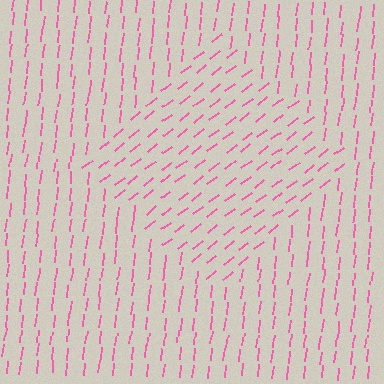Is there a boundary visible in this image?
Yes, there is a texture boundary formed by a change in line orientation.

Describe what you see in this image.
The image is filled with small pink line segments. A diamond region in the image has lines oriented differently from the surrounding lines, creating a visible texture boundary.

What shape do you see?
I see a diamond.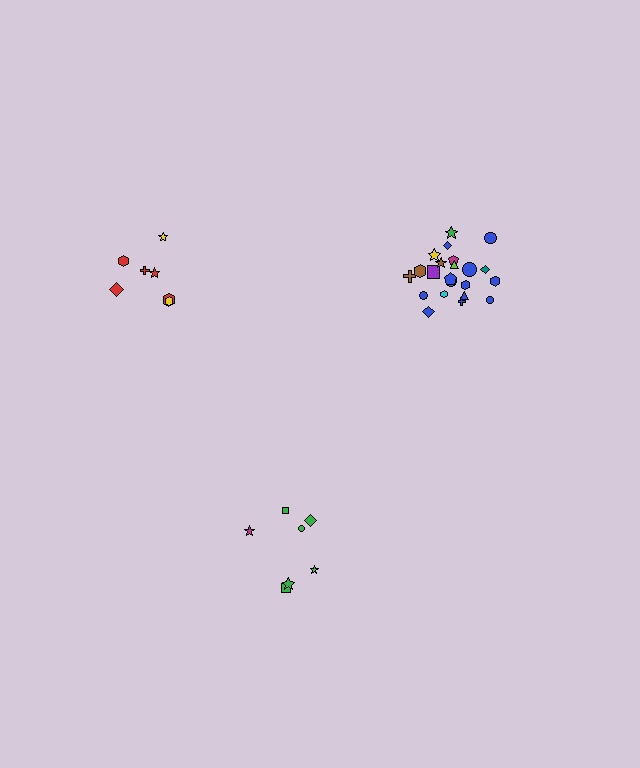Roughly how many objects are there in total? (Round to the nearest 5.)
Roughly 35 objects in total.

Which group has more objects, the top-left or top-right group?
The top-right group.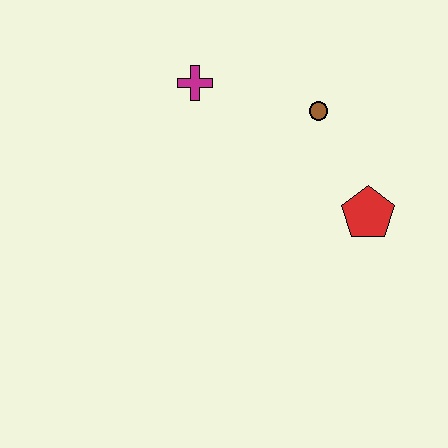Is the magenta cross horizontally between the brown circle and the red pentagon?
No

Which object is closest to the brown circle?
The red pentagon is closest to the brown circle.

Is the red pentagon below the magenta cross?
Yes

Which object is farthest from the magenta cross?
The red pentagon is farthest from the magenta cross.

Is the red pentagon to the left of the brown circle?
No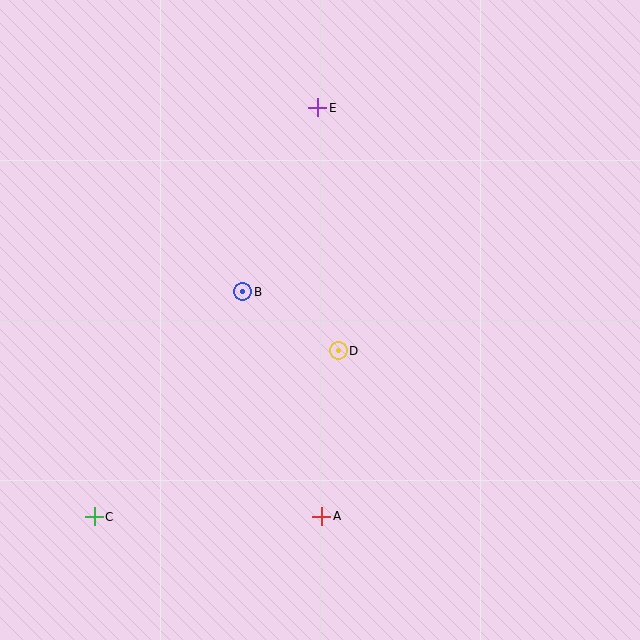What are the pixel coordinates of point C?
Point C is at (94, 517).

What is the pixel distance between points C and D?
The distance between C and D is 295 pixels.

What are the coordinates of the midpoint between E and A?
The midpoint between E and A is at (320, 312).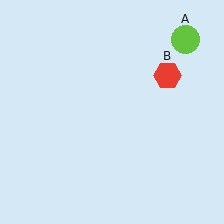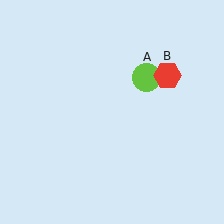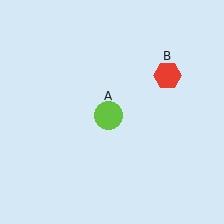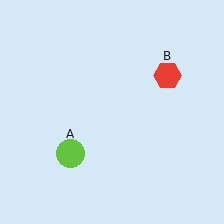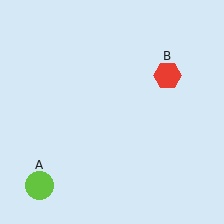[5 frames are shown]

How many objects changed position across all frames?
1 object changed position: lime circle (object A).